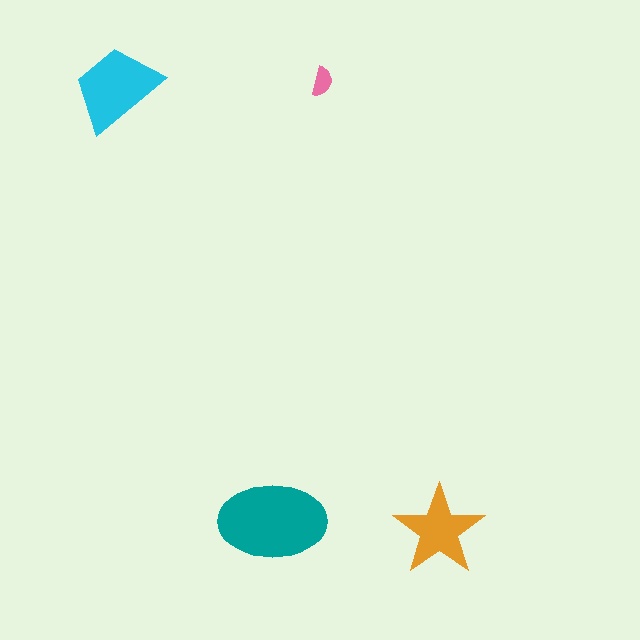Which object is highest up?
The pink semicircle is topmost.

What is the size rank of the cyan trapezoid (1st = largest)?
2nd.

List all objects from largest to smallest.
The teal ellipse, the cyan trapezoid, the orange star, the pink semicircle.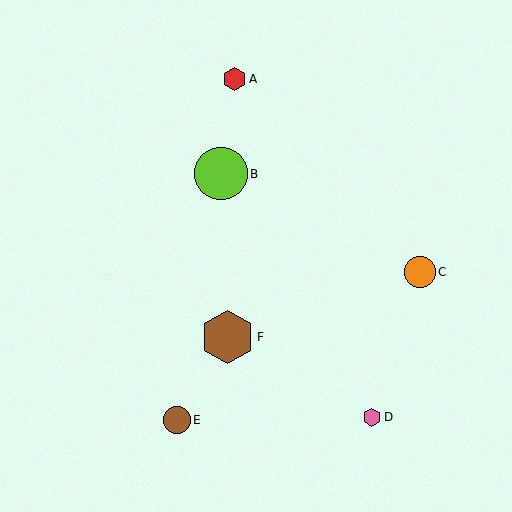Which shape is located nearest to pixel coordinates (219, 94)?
The red hexagon (labeled A) at (234, 79) is nearest to that location.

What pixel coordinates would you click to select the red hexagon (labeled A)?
Click at (234, 79) to select the red hexagon A.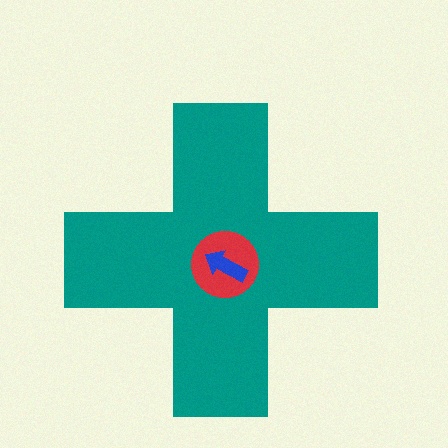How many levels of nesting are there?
3.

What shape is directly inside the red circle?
The blue arrow.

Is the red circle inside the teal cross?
Yes.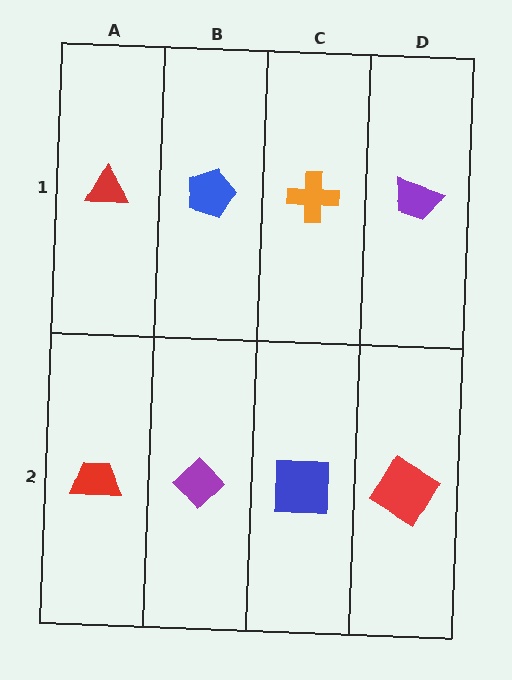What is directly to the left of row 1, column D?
An orange cross.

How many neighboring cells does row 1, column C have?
3.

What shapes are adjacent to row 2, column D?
A purple trapezoid (row 1, column D), a blue square (row 2, column C).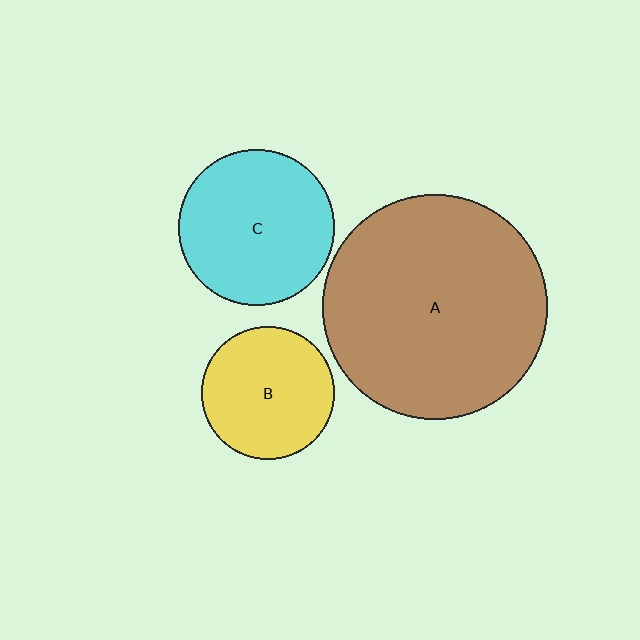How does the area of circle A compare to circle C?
Approximately 2.1 times.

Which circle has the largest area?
Circle A (brown).